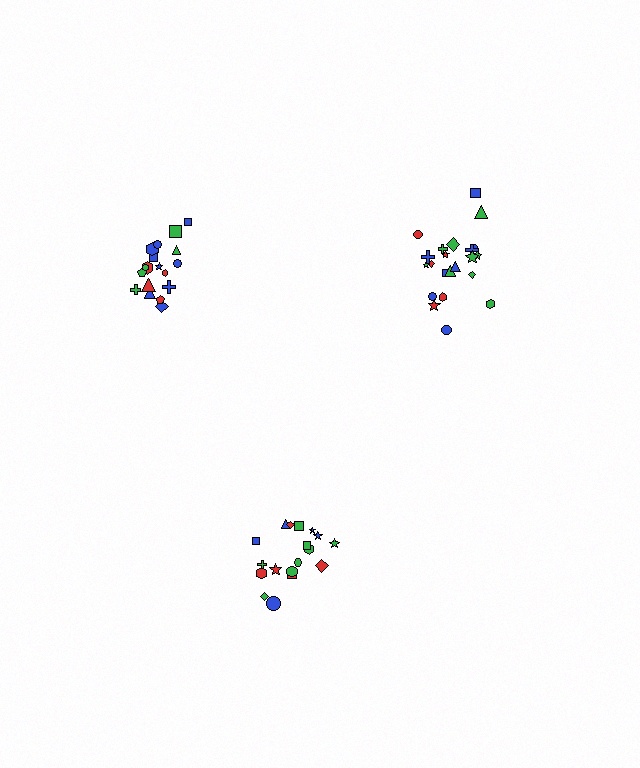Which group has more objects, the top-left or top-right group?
The top-right group.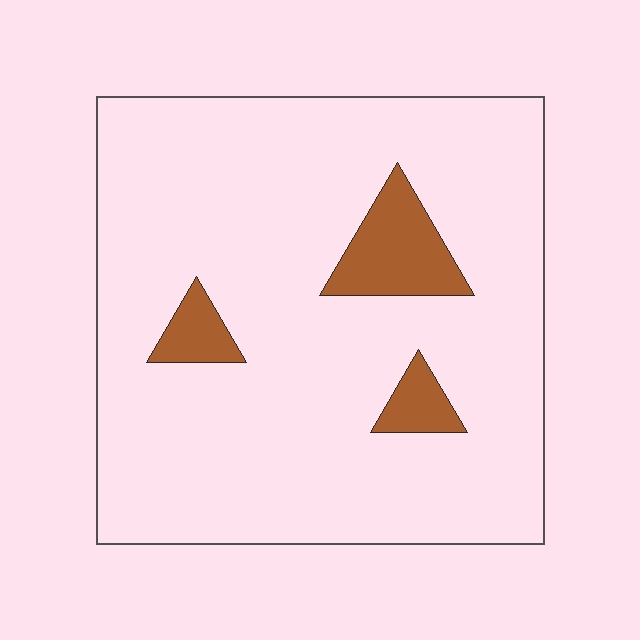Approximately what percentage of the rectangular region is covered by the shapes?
Approximately 10%.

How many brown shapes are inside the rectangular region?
3.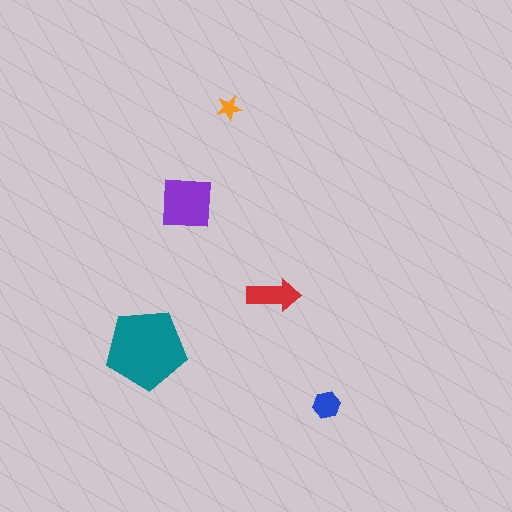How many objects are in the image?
There are 5 objects in the image.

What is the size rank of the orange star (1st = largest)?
5th.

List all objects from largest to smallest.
The teal pentagon, the purple square, the red arrow, the blue hexagon, the orange star.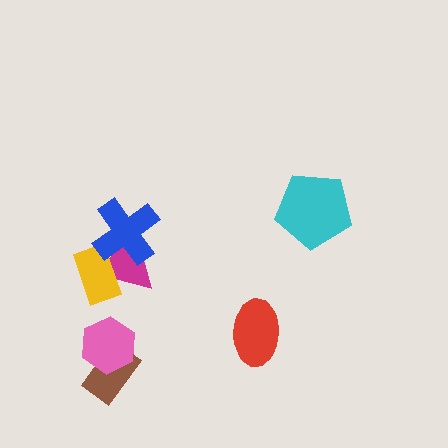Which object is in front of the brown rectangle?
The pink hexagon is in front of the brown rectangle.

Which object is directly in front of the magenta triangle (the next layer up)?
The yellow rectangle is directly in front of the magenta triangle.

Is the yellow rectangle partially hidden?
Yes, it is partially covered by another shape.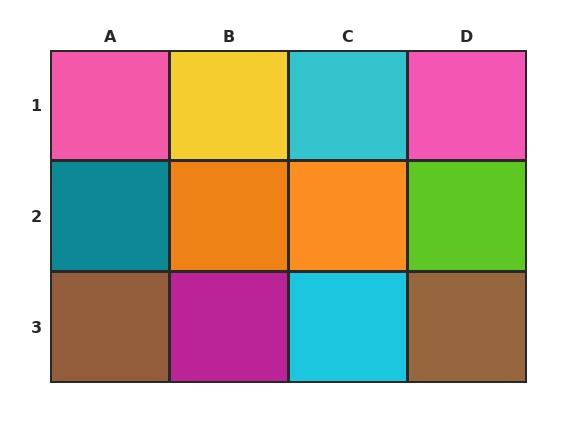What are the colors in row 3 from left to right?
Brown, magenta, cyan, brown.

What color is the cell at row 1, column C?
Cyan.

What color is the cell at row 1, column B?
Yellow.